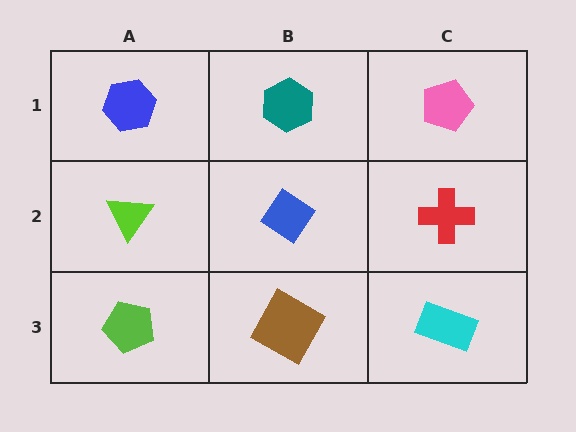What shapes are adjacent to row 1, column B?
A blue diamond (row 2, column B), a blue hexagon (row 1, column A), a pink pentagon (row 1, column C).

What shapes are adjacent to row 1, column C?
A red cross (row 2, column C), a teal hexagon (row 1, column B).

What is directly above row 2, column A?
A blue hexagon.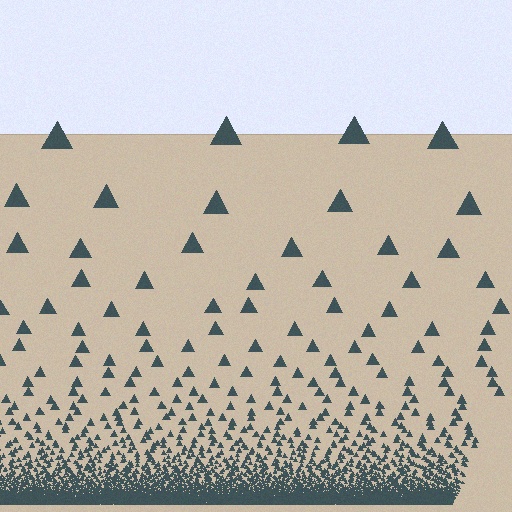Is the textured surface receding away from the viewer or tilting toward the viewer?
The surface appears to tilt toward the viewer. Texture elements get larger and sparser toward the top.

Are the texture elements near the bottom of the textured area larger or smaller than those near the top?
Smaller. The gradient is inverted — elements near the bottom are smaller and denser.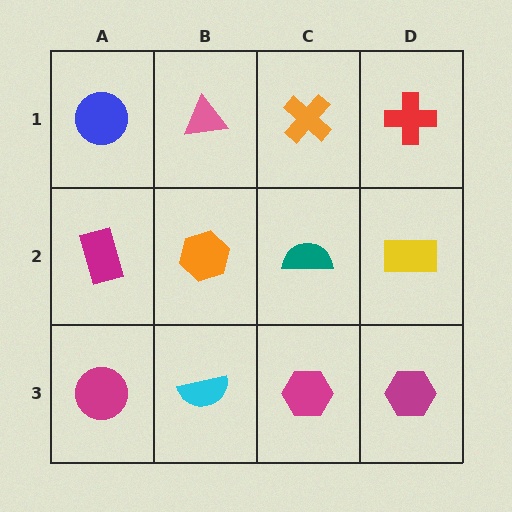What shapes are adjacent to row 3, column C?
A teal semicircle (row 2, column C), a cyan semicircle (row 3, column B), a magenta hexagon (row 3, column D).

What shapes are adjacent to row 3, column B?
An orange hexagon (row 2, column B), a magenta circle (row 3, column A), a magenta hexagon (row 3, column C).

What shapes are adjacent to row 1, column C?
A teal semicircle (row 2, column C), a pink triangle (row 1, column B), a red cross (row 1, column D).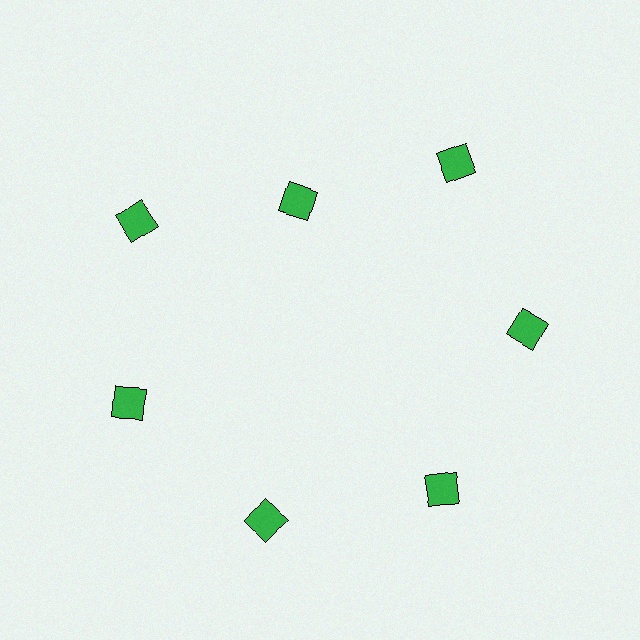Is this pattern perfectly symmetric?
No. The 7 green diamonds are arranged in a ring, but one element near the 12 o'clock position is pulled inward toward the center, breaking the 7-fold rotational symmetry.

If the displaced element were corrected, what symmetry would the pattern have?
It would have 7-fold rotational symmetry — the pattern would map onto itself every 51 degrees.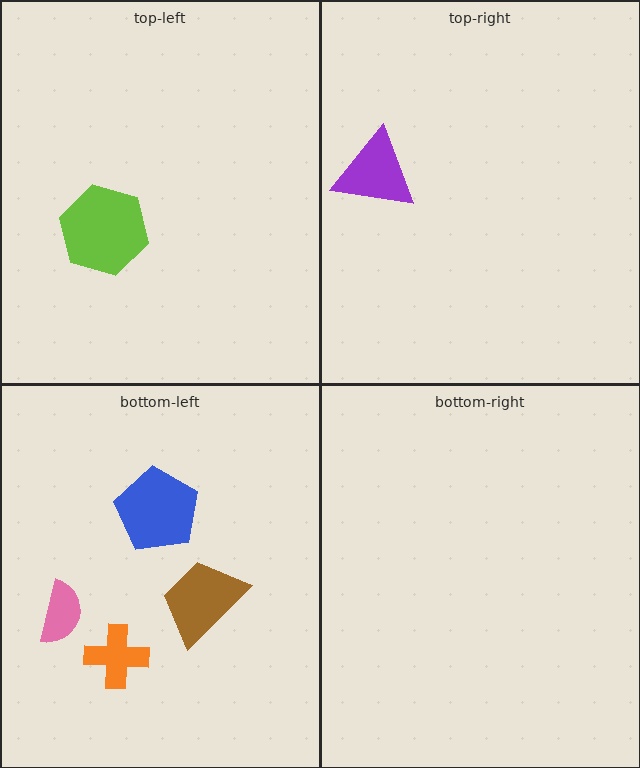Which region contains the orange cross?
The bottom-left region.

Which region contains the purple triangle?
The top-right region.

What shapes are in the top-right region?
The purple triangle.